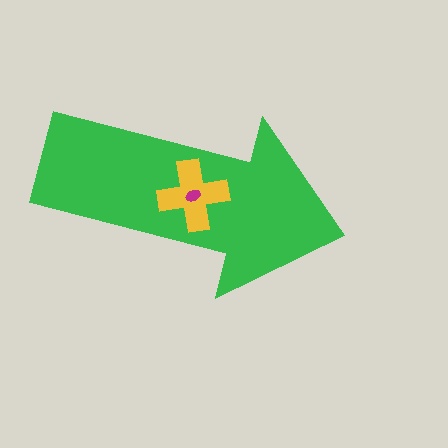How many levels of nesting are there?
3.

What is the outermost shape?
The green arrow.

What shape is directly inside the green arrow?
The yellow cross.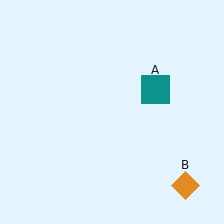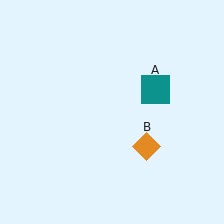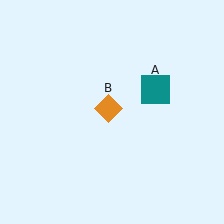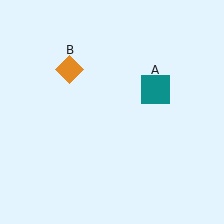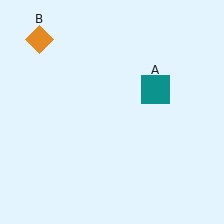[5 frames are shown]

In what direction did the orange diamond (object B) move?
The orange diamond (object B) moved up and to the left.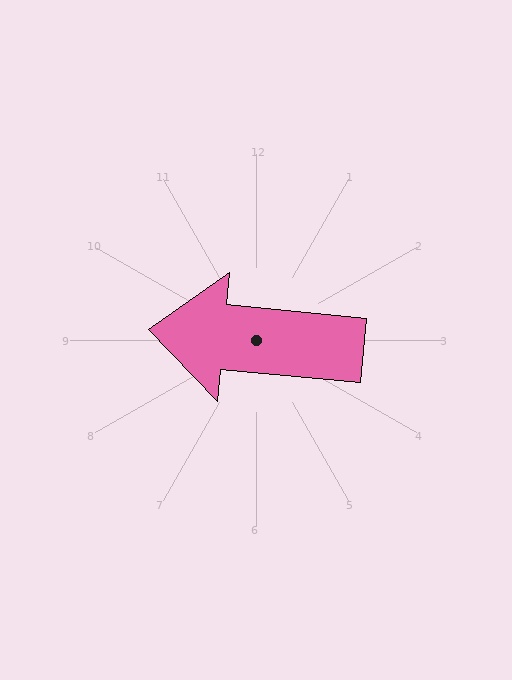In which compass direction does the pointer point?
West.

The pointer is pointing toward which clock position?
Roughly 9 o'clock.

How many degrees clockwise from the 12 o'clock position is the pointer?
Approximately 275 degrees.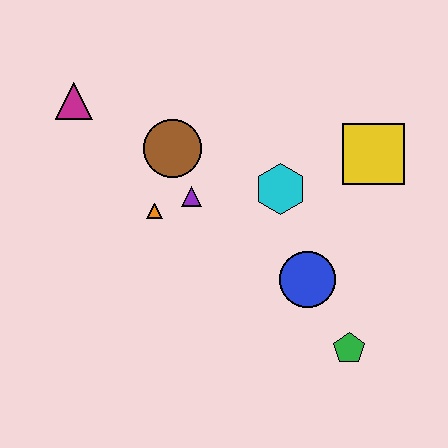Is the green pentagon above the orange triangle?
No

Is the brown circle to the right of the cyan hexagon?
No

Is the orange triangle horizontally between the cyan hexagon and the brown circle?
No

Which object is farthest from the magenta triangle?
The green pentagon is farthest from the magenta triangle.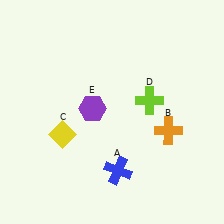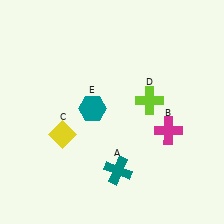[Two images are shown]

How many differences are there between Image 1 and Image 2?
There are 3 differences between the two images.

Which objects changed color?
A changed from blue to teal. B changed from orange to magenta. E changed from purple to teal.